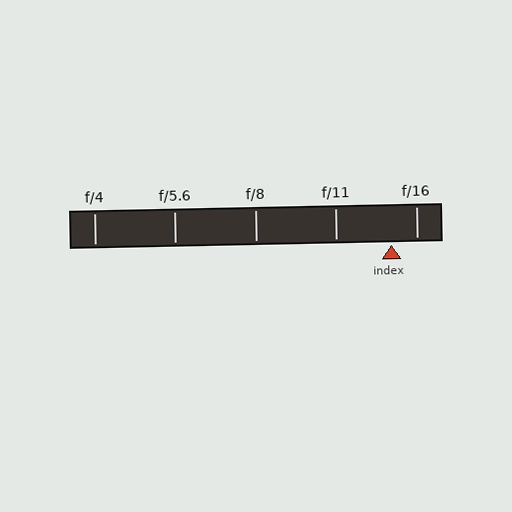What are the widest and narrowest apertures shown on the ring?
The widest aperture shown is f/4 and the narrowest is f/16.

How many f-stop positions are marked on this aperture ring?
There are 5 f-stop positions marked.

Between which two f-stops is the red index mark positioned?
The index mark is between f/11 and f/16.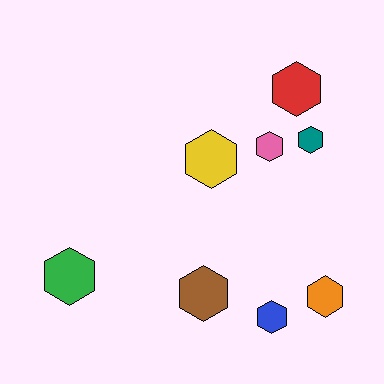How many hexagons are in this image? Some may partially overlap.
There are 8 hexagons.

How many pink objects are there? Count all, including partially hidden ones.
There is 1 pink object.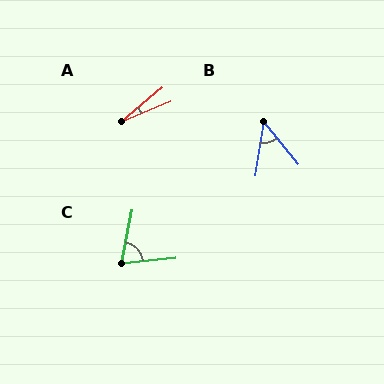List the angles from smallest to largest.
A (17°), B (47°), C (73°).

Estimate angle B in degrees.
Approximately 47 degrees.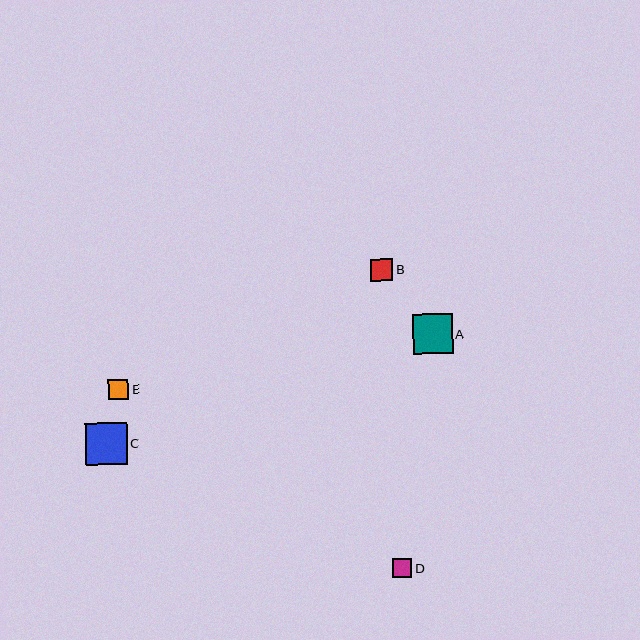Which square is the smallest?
Square D is the smallest with a size of approximately 19 pixels.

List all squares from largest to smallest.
From largest to smallest: C, A, B, E, D.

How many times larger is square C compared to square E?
Square C is approximately 2.1 times the size of square E.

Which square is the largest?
Square C is the largest with a size of approximately 42 pixels.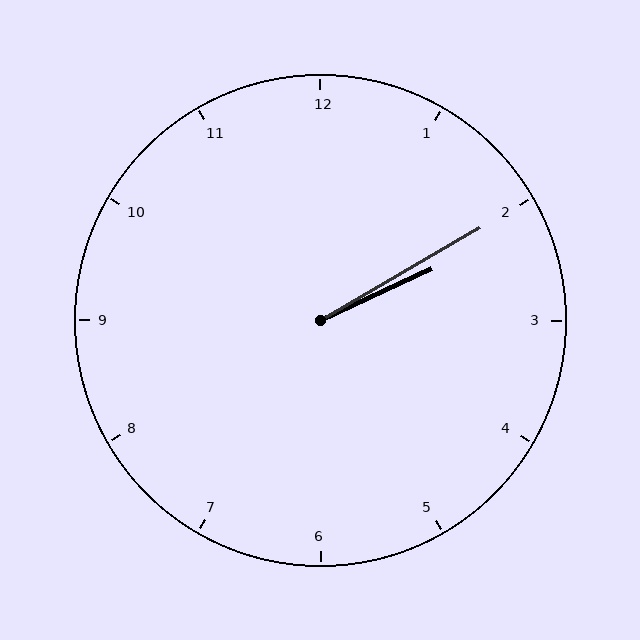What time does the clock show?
2:10.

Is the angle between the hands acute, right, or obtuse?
It is acute.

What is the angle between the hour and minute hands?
Approximately 5 degrees.